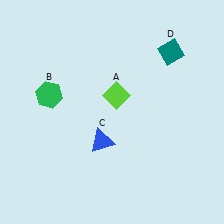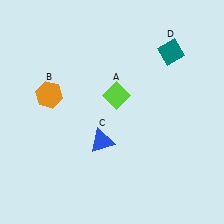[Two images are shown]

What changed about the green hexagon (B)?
In Image 1, B is green. In Image 2, it changed to orange.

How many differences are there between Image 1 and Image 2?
There is 1 difference between the two images.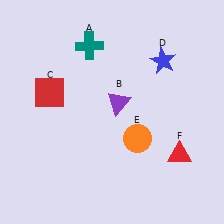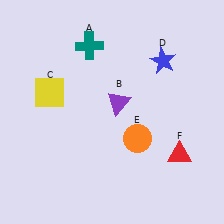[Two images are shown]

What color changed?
The square (C) changed from red in Image 1 to yellow in Image 2.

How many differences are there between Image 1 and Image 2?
There is 1 difference between the two images.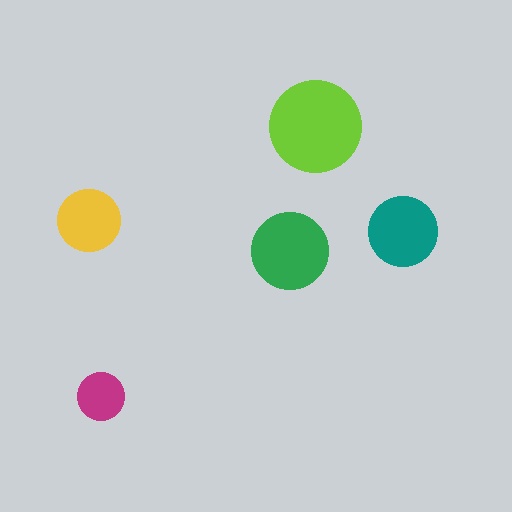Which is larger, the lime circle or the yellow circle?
The lime one.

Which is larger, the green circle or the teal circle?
The green one.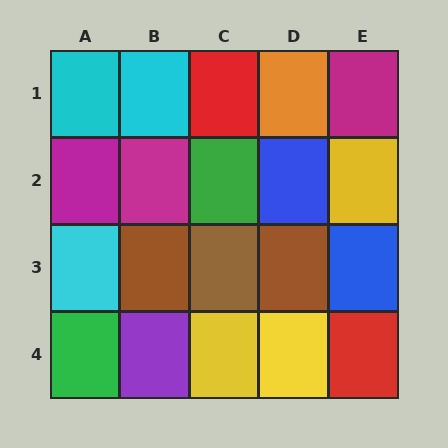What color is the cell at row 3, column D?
Brown.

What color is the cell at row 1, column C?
Red.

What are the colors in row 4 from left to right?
Green, purple, yellow, yellow, red.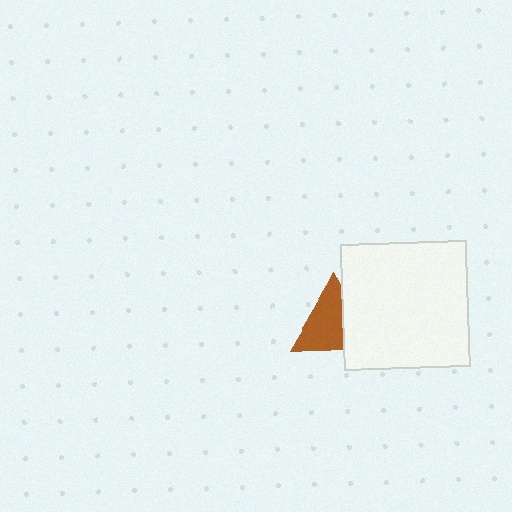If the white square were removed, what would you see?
You would see the complete brown triangle.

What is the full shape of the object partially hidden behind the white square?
The partially hidden object is a brown triangle.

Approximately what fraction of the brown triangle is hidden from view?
Roughly 36% of the brown triangle is hidden behind the white square.